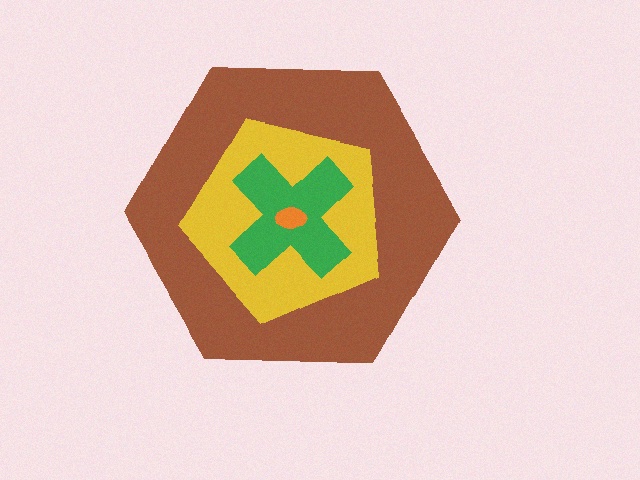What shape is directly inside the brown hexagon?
The yellow pentagon.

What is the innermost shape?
The orange ellipse.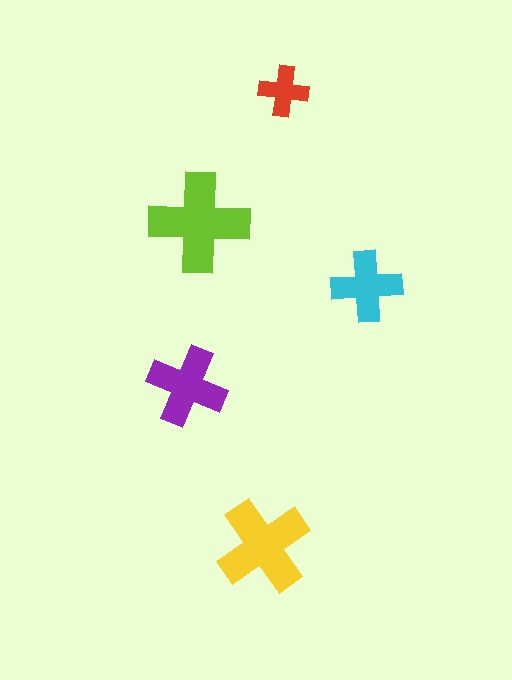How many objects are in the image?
There are 5 objects in the image.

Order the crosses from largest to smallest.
the lime one, the yellow one, the purple one, the cyan one, the red one.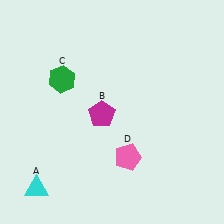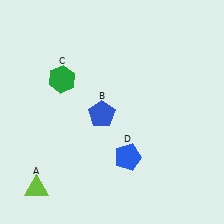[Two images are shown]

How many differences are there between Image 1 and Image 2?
There are 3 differences between the two images.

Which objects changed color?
A changed from cyan to lime. B changed from magenta to blue. D changed from pink to blue.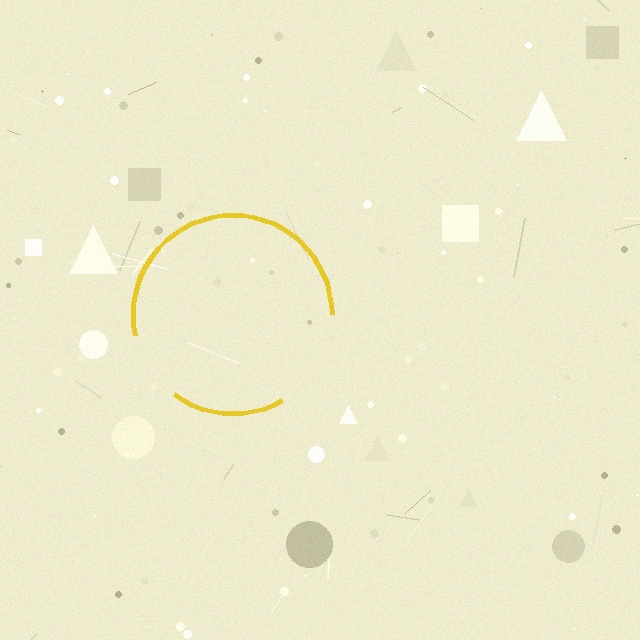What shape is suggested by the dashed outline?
The dashed outline suggests a circle.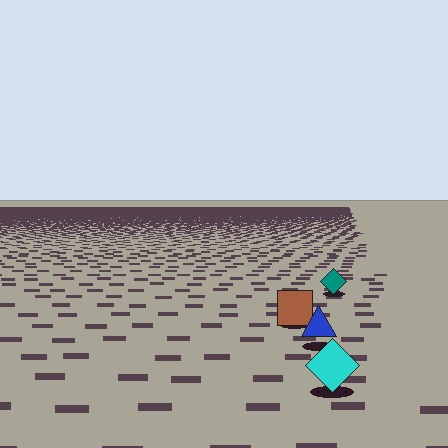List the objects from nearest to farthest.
From nearest to farthest: the cyan diamond, the blue triangle, the brown square, the teal diamond.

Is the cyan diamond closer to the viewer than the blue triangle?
Yes. The cyan diamond is closer — you can tell from the texture gradient: the ground texture is coarser near it.